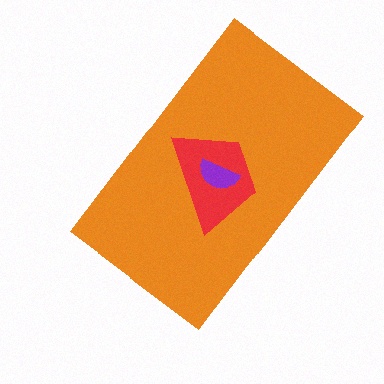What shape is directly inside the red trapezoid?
The purple semicircle.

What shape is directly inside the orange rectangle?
The red trapezoid.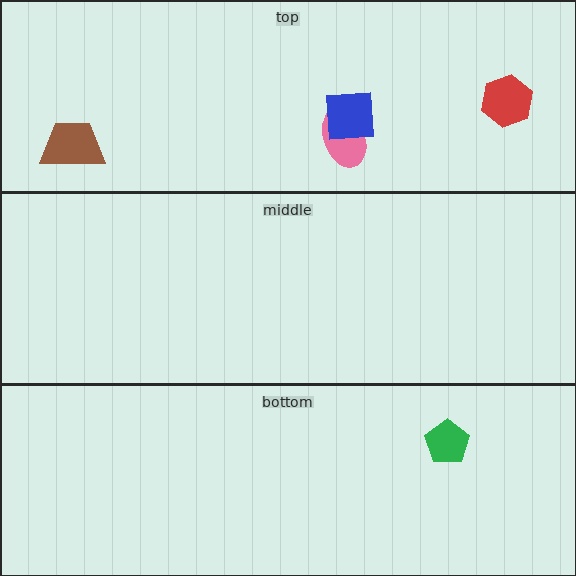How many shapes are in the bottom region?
1.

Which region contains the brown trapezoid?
The top region.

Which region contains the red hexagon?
The top region.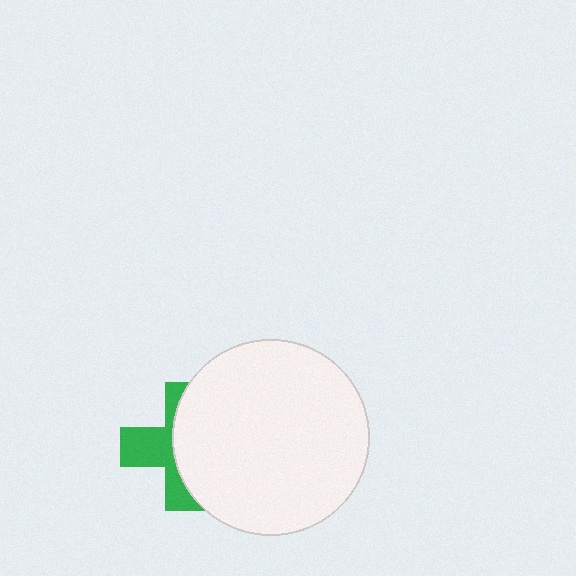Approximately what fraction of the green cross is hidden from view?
Roughly 57% of the green cross is hidden behind the white circle.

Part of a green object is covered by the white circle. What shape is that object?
It is a cross.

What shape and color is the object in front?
The object in front is a white circle.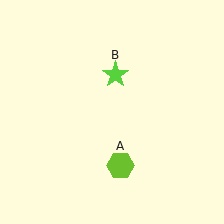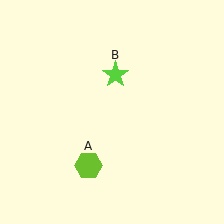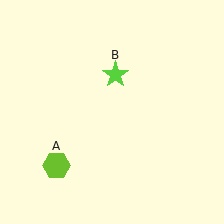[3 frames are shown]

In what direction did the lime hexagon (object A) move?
The lime hexagon (object A) moved left.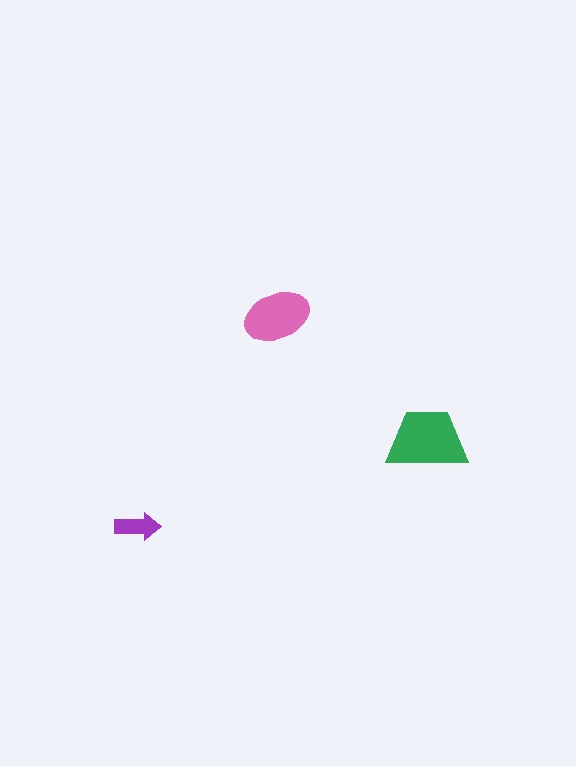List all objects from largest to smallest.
The green trapezoid, the pink ellipse, the purple arrow.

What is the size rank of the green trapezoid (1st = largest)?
1st.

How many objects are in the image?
There are 3 objects in the image.